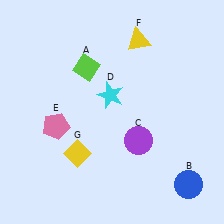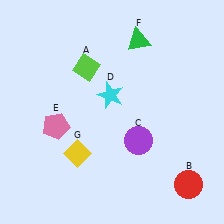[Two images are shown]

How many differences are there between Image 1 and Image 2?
There are 2 differences between the two images.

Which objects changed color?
B changed from blue to red. F changed from yellow to green.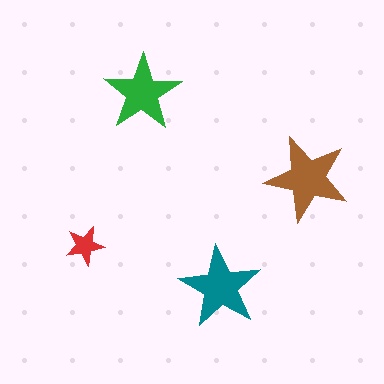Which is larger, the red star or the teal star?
The teal one.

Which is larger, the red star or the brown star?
The brown one.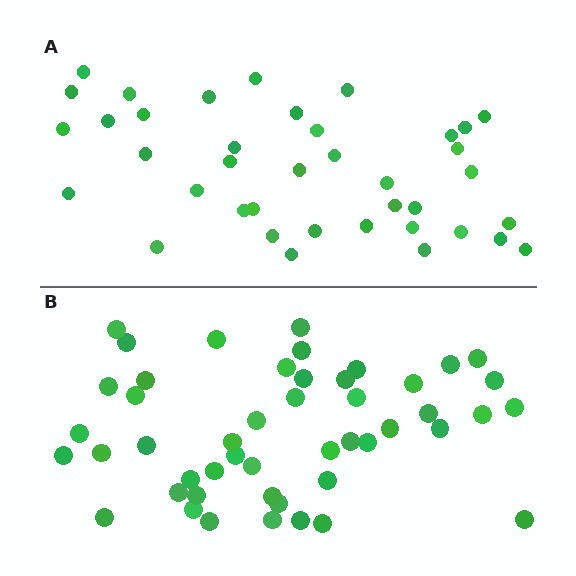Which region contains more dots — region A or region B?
Region B (the bottom region) has more dots.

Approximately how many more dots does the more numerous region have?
Region B has roughly 8 or so more dots than region A.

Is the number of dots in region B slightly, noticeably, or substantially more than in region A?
Region B has only slightly more — the two regions are fairly close. The ratio is roughly 1.2 to 1.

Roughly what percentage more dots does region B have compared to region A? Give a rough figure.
About 25% more.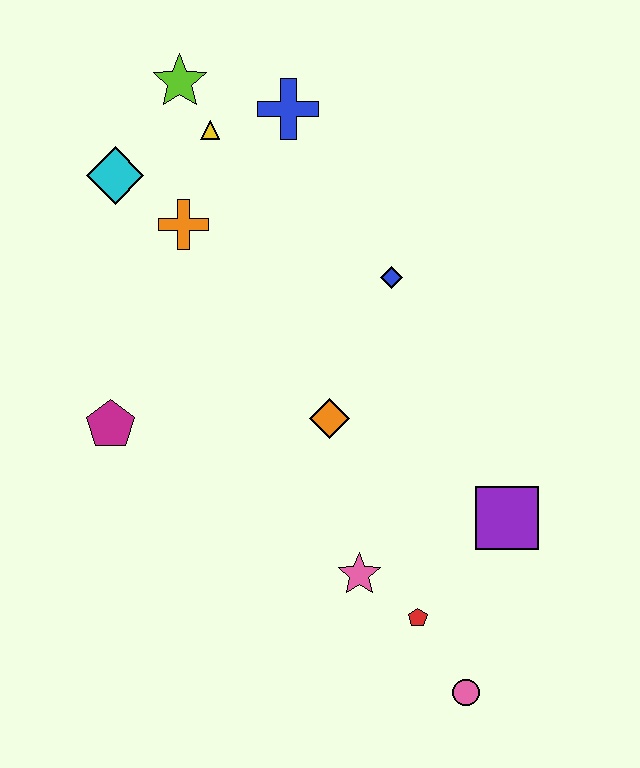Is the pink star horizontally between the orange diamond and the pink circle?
Yes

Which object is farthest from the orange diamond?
The lime star is farthest from the orange diamond.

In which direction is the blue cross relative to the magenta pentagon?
The blue cross is above the magenta pentagon.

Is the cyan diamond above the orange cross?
Yes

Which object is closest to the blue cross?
The yellow triangle is closest to the blue cross.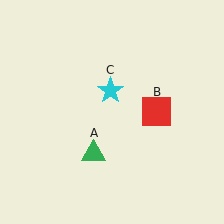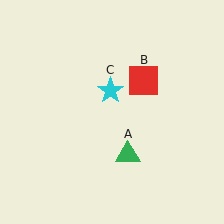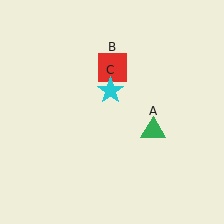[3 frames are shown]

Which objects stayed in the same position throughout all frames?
Cyan star (object C) remained stationary.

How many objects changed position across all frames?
2 objects changed position: green triangle (object A), red square (object B).